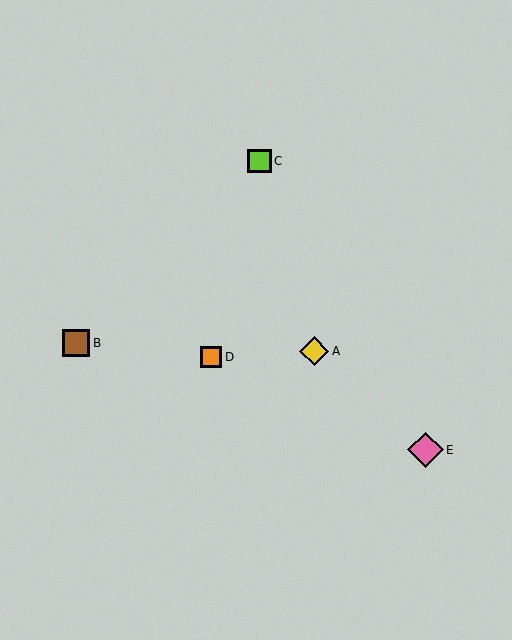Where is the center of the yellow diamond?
The center of the yellow diamond is at (314, 351).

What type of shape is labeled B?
Shape B is a brown square.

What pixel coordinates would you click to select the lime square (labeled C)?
Click at (259, 161) to select the lime square C.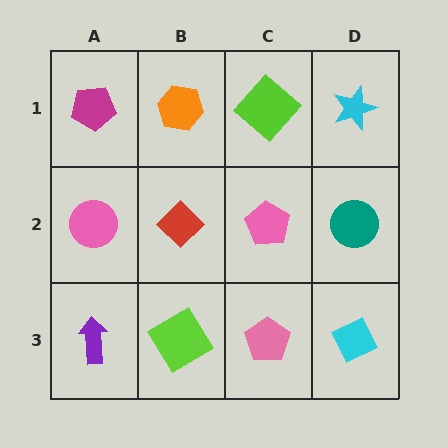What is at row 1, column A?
A magenta pentagon.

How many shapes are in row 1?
4 shapes.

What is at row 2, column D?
A teal circle.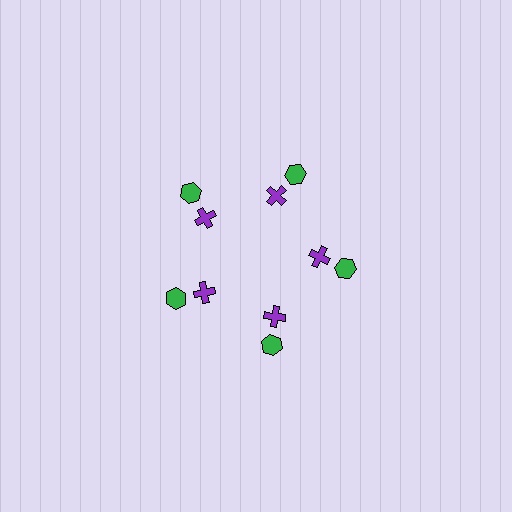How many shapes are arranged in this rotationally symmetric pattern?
There are 10 shapes, arranged in 5 groups of 2.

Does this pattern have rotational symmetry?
Yes, this pattern has 5-fold rotational symmetry. It looks the same after rotating 72 degrees around the center.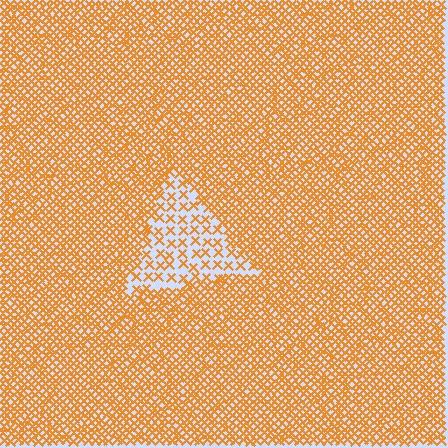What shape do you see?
I see a triangle.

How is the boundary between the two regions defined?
The boundary is defined by a change in element density (approximately 2.8x ratio). All elements are the same color, size, and shape.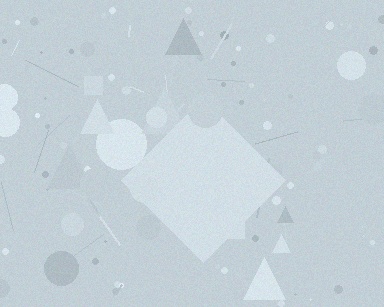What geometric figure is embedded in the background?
A diamond is embedded in the background.